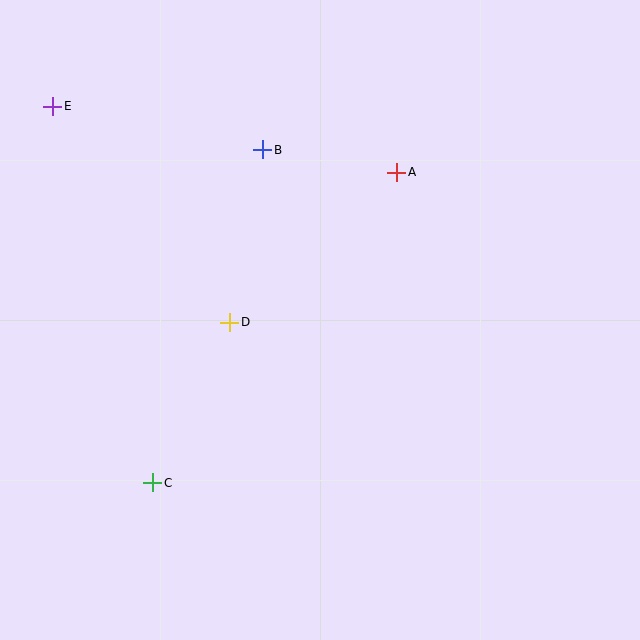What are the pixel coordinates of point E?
Point E is at (53, 106).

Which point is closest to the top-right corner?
Point A is closest to the top-right corner.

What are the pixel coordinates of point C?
Point C is at (153, 483).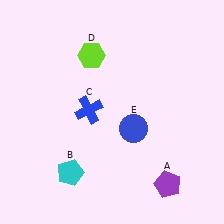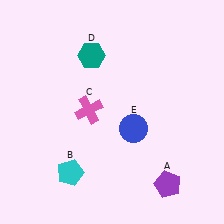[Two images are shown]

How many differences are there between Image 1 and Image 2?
There are 2 differences between the two images.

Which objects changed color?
C changed from blue to pink. D changed from lime to teal.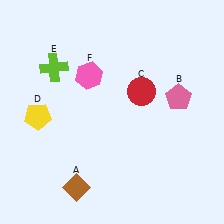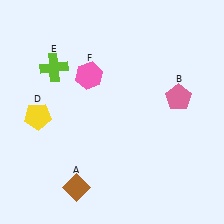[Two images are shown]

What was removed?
The red circle (C) was removed in Image 2.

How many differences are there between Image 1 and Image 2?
There is 1 difference between the two images.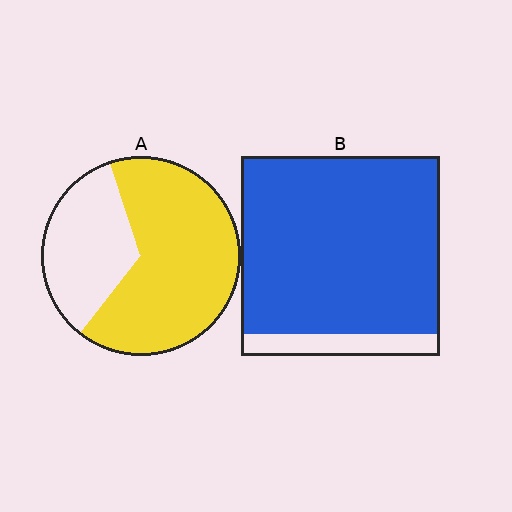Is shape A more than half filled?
Yes.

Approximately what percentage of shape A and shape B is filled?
A is approximately 65% and B is approximately 90%.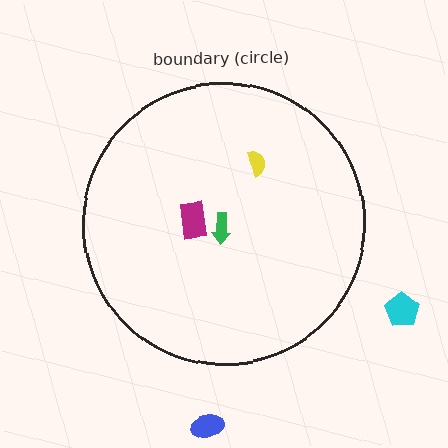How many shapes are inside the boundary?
3 inside, 2 outside.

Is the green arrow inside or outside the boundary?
Inside.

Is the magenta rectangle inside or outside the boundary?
Inside.